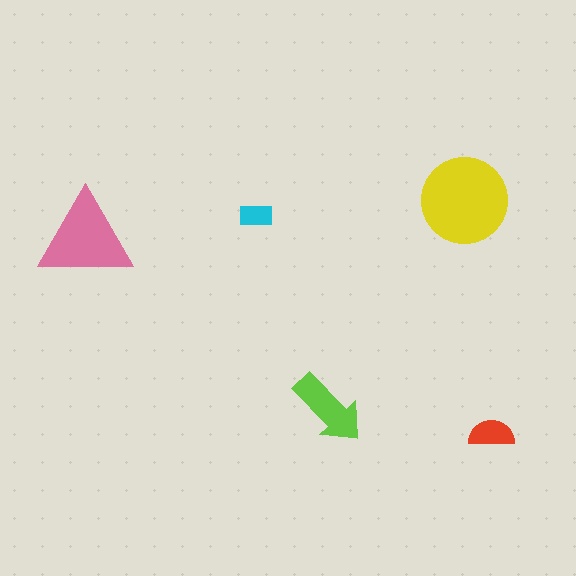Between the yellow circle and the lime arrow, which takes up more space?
The yellow circle.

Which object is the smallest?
The cyan rectangle.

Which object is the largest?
The yellow circle.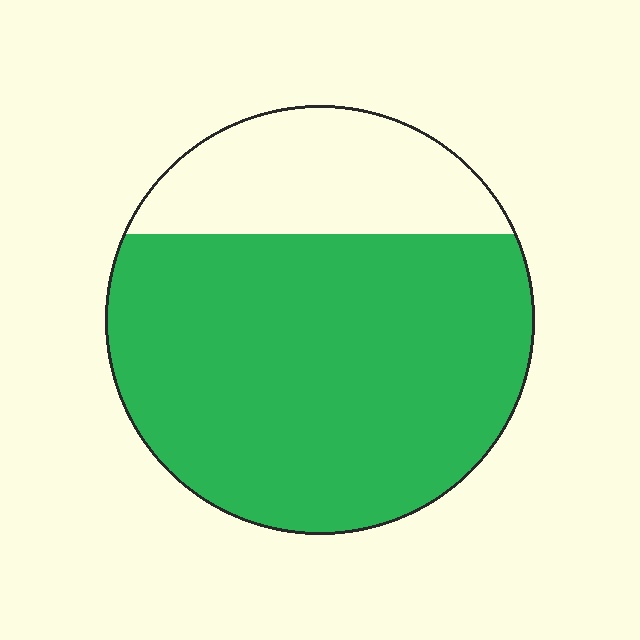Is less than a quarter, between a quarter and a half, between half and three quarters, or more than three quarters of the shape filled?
Between half and three quarters.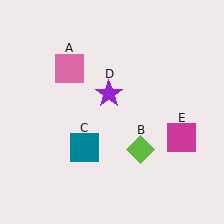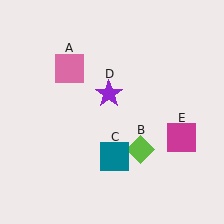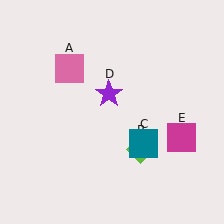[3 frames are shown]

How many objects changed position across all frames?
1 object changed position: teal square (object C).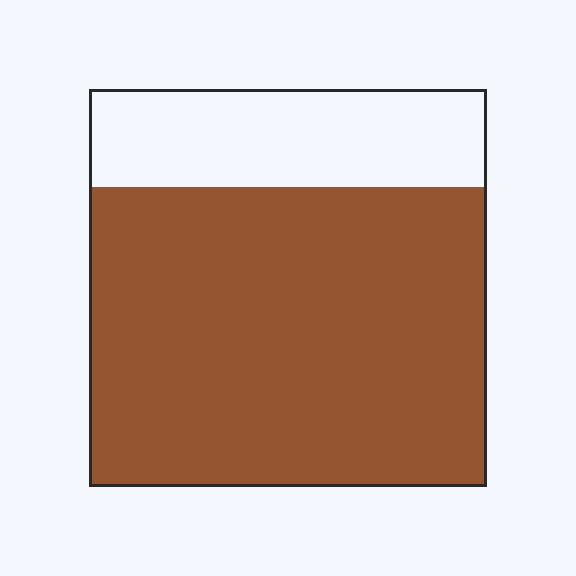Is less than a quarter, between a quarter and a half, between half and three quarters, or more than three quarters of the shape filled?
More than three quarters.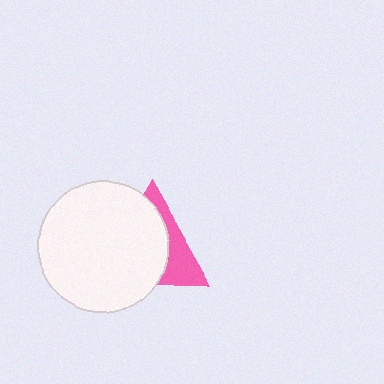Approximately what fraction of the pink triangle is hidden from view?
Roughly 66% of the pink triangle is hidden behind the white circle.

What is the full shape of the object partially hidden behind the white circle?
The partially hidden object is a pink triangle.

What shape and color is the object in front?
The object in front is a white circle.